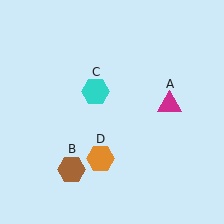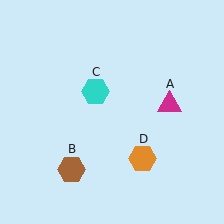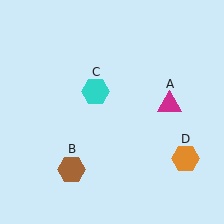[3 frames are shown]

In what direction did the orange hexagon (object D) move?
The orange hexagon (object D) moved right.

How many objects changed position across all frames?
1 object changed position: orange hexagon (object D).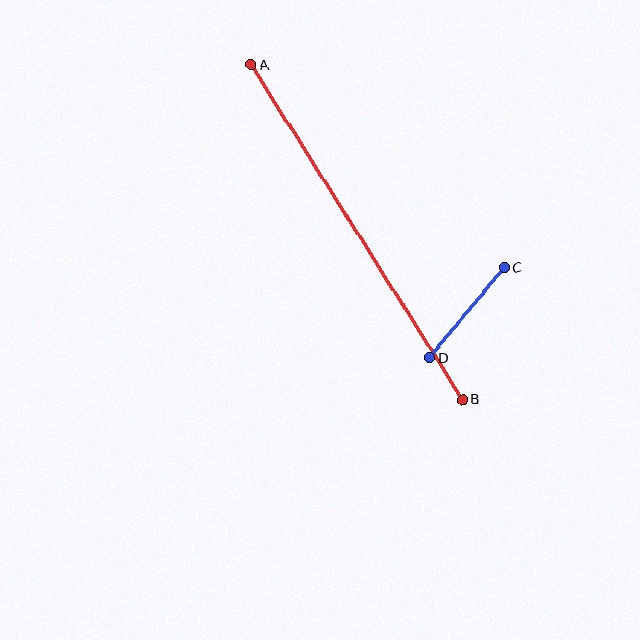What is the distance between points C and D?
The distance is approximately 117 pixels.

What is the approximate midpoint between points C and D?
The midpoint is at approximately (467, 312) pixels.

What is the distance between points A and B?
The distance is approximately 396 pixels.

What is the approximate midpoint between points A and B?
The midpoint is at approximately (357, 232) pixels.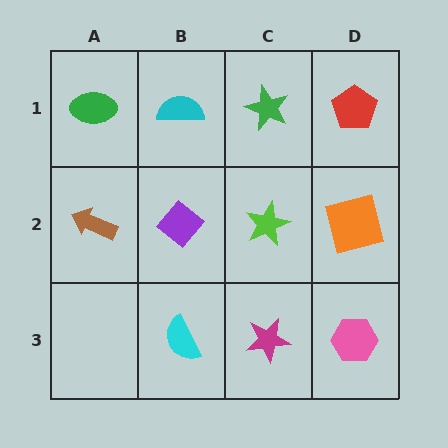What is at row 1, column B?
A cyan semicircle.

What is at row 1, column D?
A red pentagon.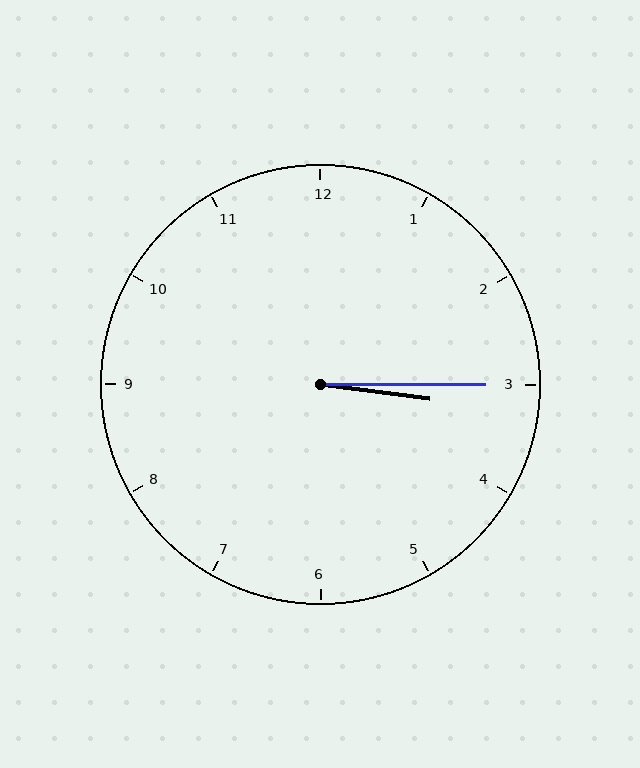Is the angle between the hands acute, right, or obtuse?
It is acute.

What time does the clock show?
3:15.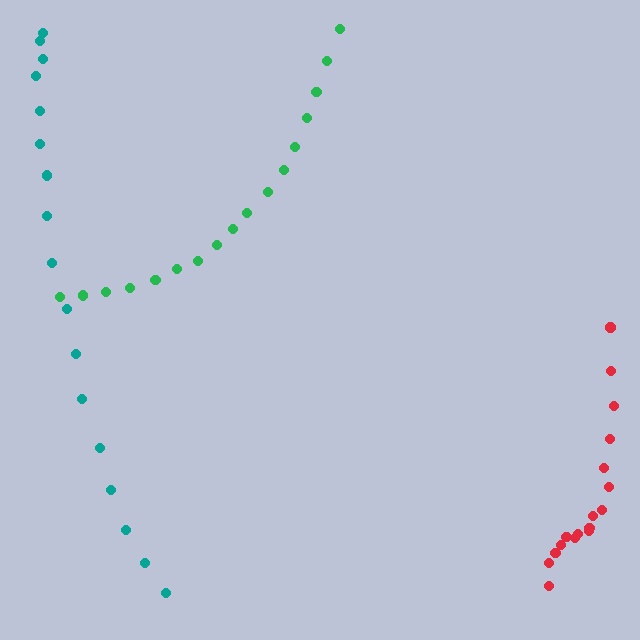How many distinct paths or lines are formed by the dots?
There are 3 distinct paths.